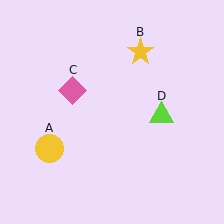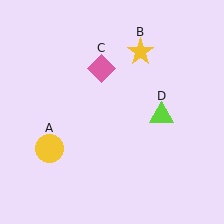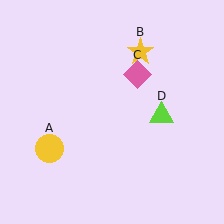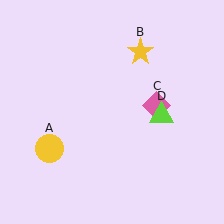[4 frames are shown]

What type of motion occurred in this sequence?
The pink diamond (object C) rotated clockwise around the center of the scene.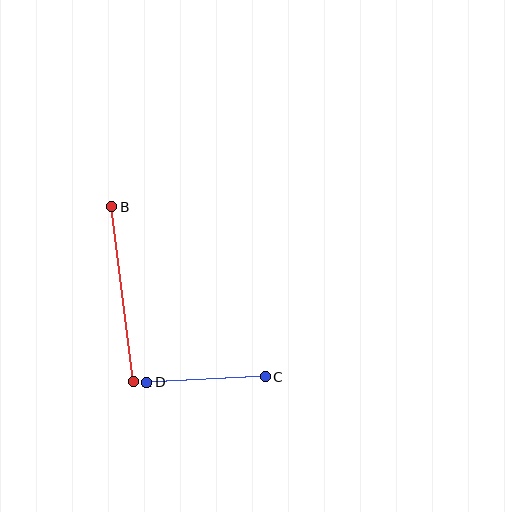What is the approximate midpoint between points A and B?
The midpoint is at approximately (123, 294) pixels.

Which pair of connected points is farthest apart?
Points A and B are farthest apart.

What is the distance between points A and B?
The distance is approximately 176 pixels.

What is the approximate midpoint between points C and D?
The midpoint is at approximately (206, 380) pixels.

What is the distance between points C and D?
The distance is approximately 119 pixels.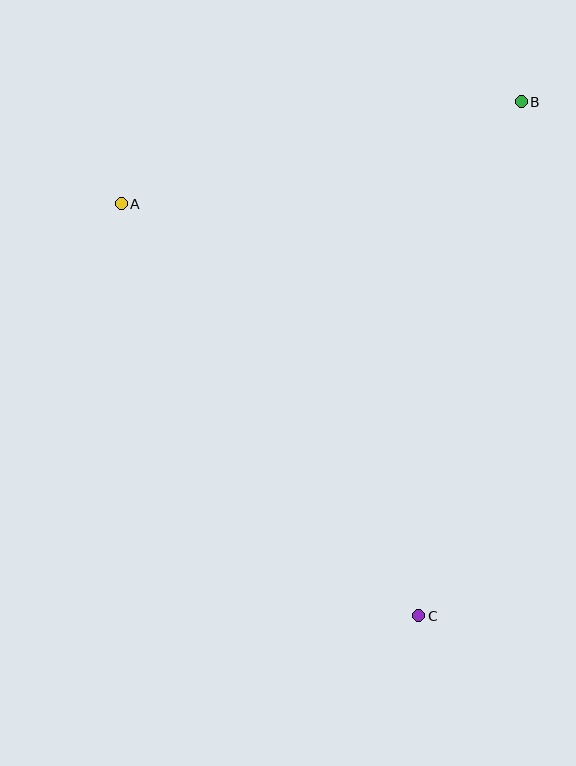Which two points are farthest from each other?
Points B and C are farthest from each other.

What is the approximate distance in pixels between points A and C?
The distance between A and C is approximately 508 pixels.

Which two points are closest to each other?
Points A and B are closest to each other.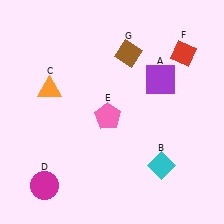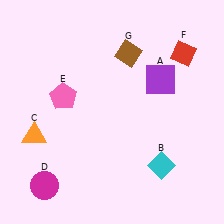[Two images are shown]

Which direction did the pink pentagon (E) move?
The pink pentagon (E) moved left.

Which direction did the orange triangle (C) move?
The orange triangle (C) moved down.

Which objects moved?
The objects that moved are: the orange triangle (C), the pink pentagon (E).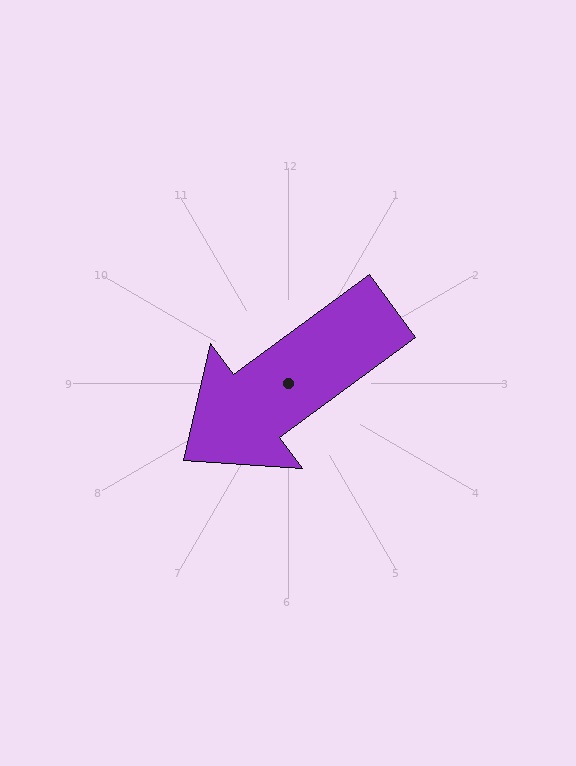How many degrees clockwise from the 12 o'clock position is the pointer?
Approximately 234 degrees.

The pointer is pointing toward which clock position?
Roughly 8 o'clock.